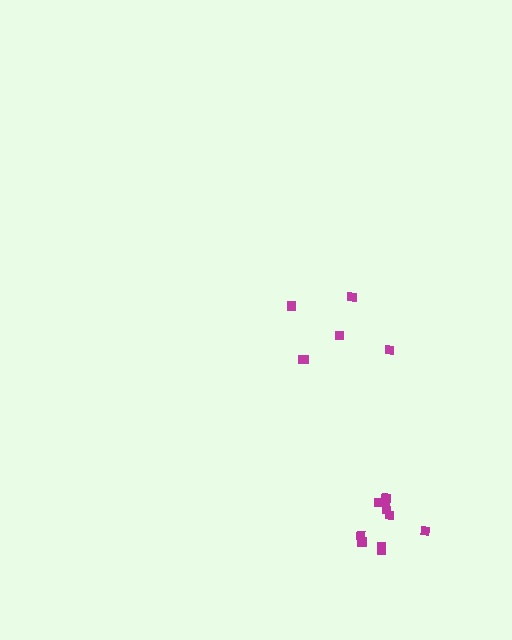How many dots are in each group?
Group 1: 6 dots, Group 2: 10 dots (16 total).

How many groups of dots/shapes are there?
There are 2 groups.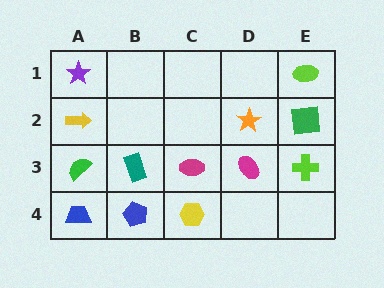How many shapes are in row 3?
5 shapes.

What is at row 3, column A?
A green semicircle.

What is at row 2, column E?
A green square.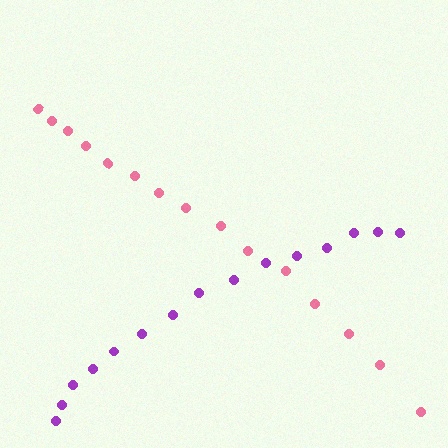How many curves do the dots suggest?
There are 2 distinct paths.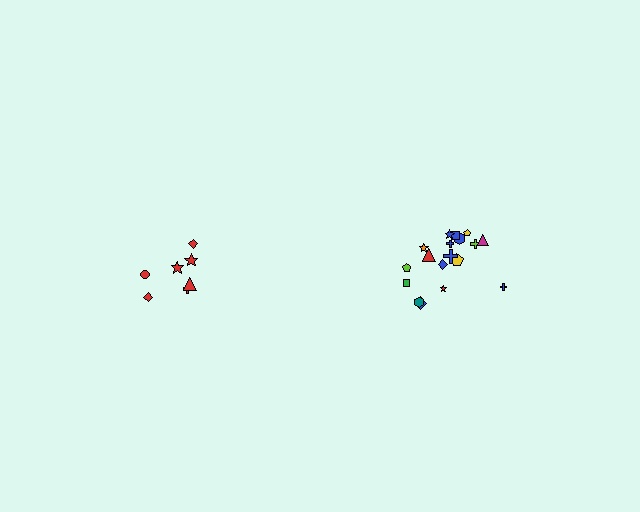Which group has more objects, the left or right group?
The right group.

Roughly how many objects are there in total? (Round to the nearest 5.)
Roughly 25 objects in total.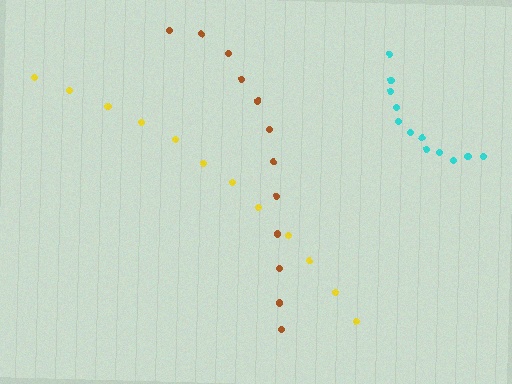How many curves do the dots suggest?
There are 3 distinct paths.